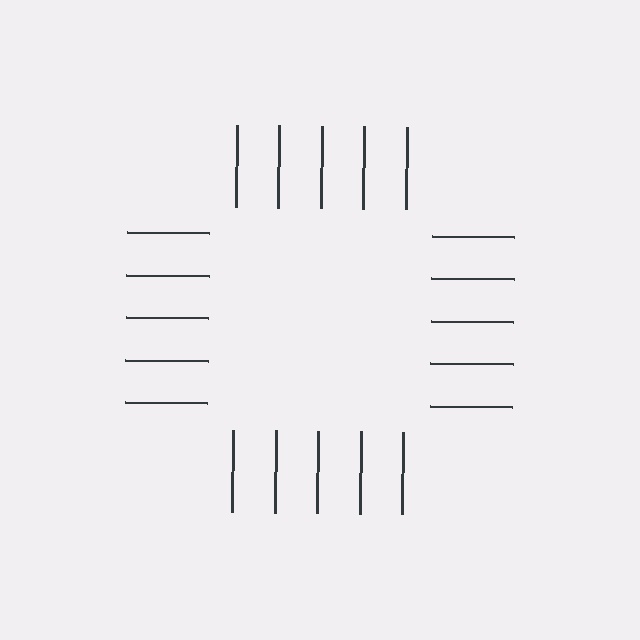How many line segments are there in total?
20 — 5 along each of the 4 edges.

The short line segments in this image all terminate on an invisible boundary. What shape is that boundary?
An illusory square — the line segments terminate on its edges but no continuous stroke is drawn.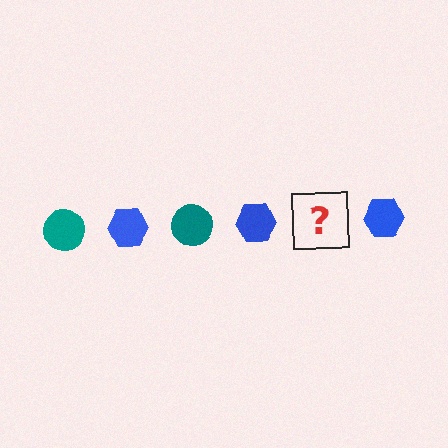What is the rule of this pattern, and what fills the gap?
The rule is that the pattern alternates between teal circle and blue hexagon. The gap should be filled with a teal circle.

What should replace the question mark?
The question mark should be replaced with a teal circle.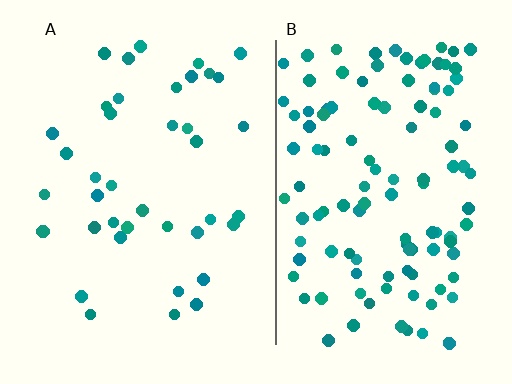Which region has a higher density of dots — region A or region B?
B (the right).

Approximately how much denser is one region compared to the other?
Approximately 3.0× — region B over region A.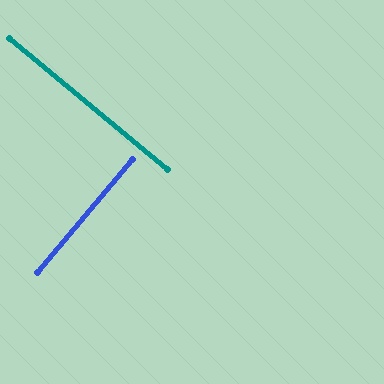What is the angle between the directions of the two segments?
Approximately 90 degrees.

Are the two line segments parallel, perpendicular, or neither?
Perpendicular — they meet at approximately 90°.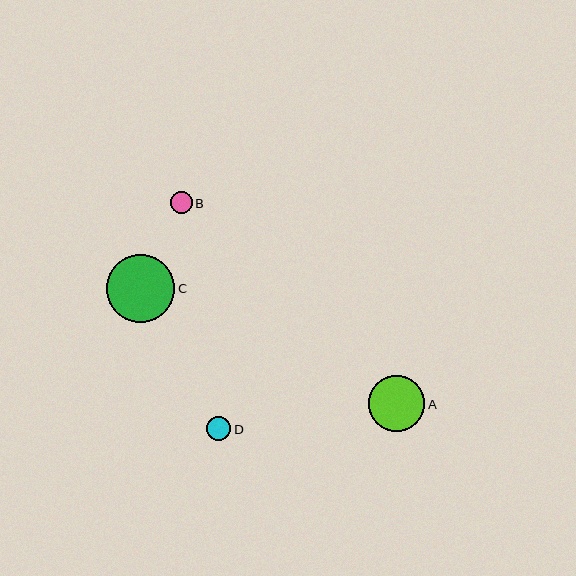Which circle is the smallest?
Circle B is the smallest with a size of approximately 22 pixels.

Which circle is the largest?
Circle C is the largest with a size of approximately 68 pixels.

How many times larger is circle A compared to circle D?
Circle A is approximately 2.3 times the size of circle D.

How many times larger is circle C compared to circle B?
Circle C is approximately 3.1 times the size of circle B.